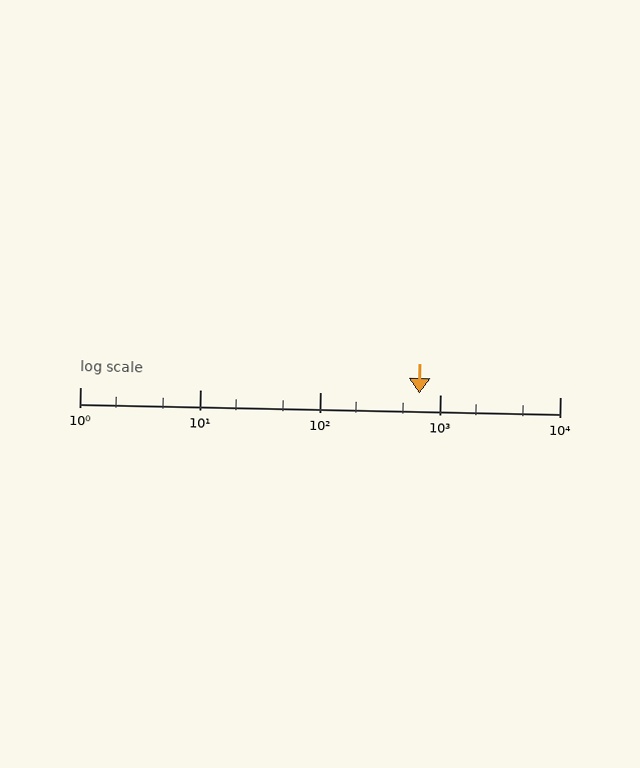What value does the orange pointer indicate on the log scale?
The pointer indicates approximately 670.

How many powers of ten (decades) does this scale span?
The scale spans 4 decades, from 1 to 10000.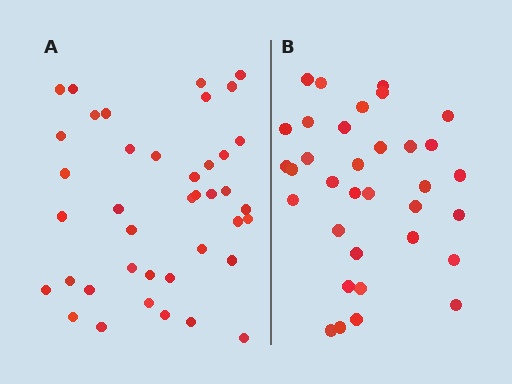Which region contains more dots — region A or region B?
Region A (the left region) has more dots.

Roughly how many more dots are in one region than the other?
Region A has about 6 more dots than region B.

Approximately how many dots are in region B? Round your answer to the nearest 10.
About 30 dots. (The exact count is 34, which rounds to 30.)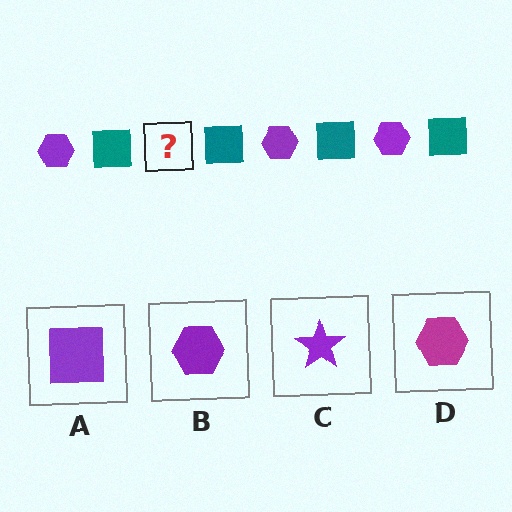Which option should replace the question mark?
Option B.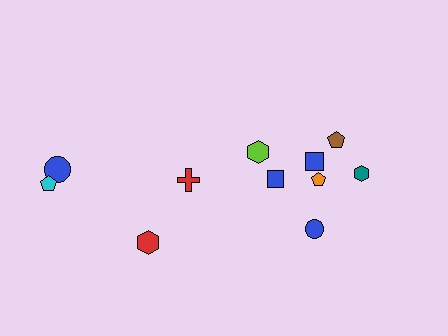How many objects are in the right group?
There are 7 objects.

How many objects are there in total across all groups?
There are 11 objects.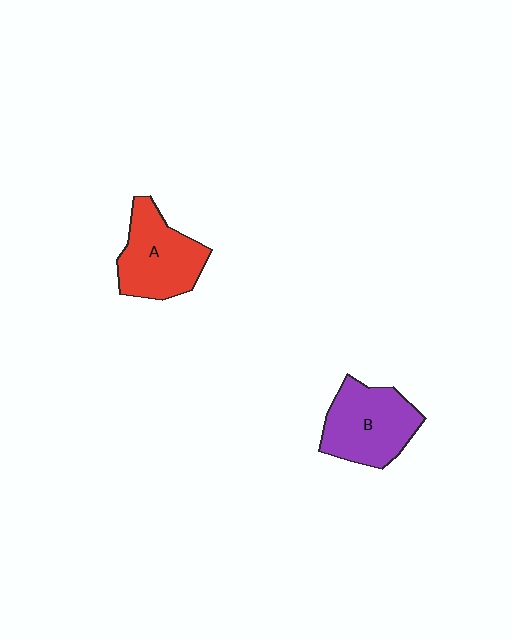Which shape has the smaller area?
Shape A (red).